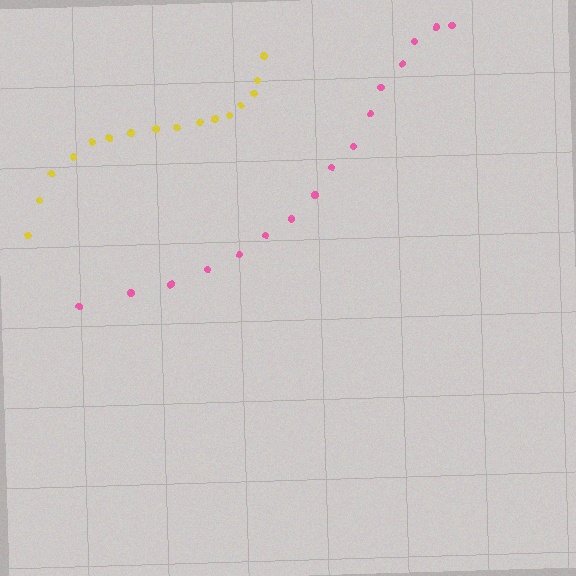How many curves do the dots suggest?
There are 2 distinct paths.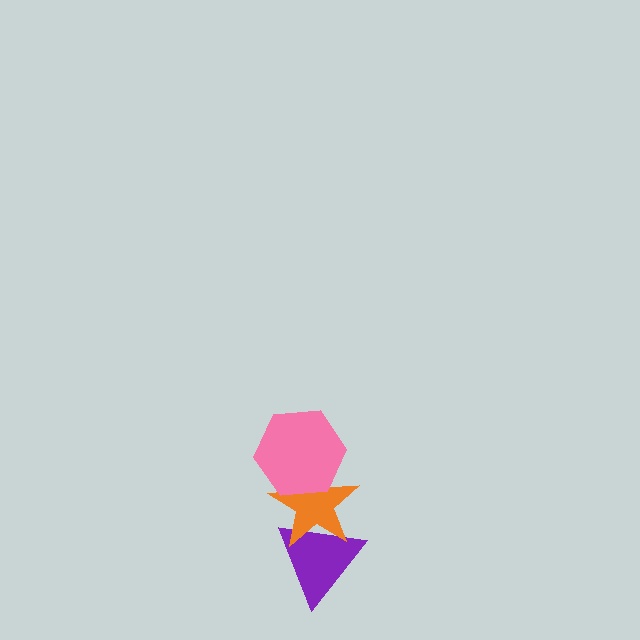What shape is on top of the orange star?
The pink hexagon is on top of the orange star.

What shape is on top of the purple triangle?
The orange star is on top of the purple triangle.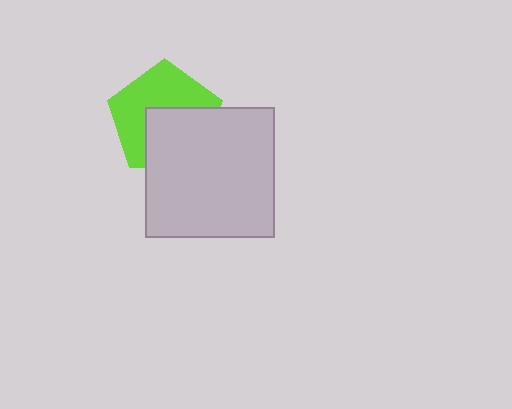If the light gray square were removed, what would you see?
You would see the complete lime pentagon.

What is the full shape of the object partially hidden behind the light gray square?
The partially hidden object is a lime pentagon.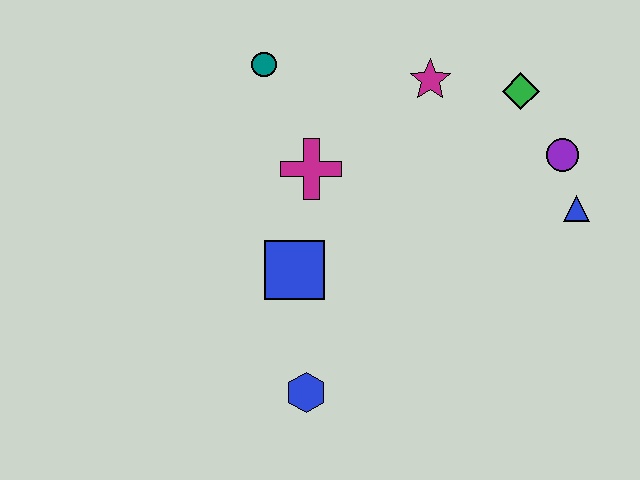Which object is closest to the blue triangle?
The purple circle is closest to the blue triangle.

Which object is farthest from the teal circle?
The blue triangle is farthest from the teal circle.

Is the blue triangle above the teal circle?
No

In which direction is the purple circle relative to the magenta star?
The purple circle is to the right of the magenta star.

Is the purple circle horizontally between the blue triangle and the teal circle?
Yes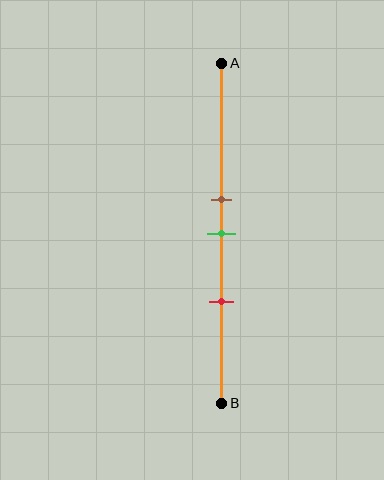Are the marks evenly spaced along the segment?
Yes, the marks are approximately evenly spaced.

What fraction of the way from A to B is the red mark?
The red mark is approximately 70% (0.7) of the way from A to B.